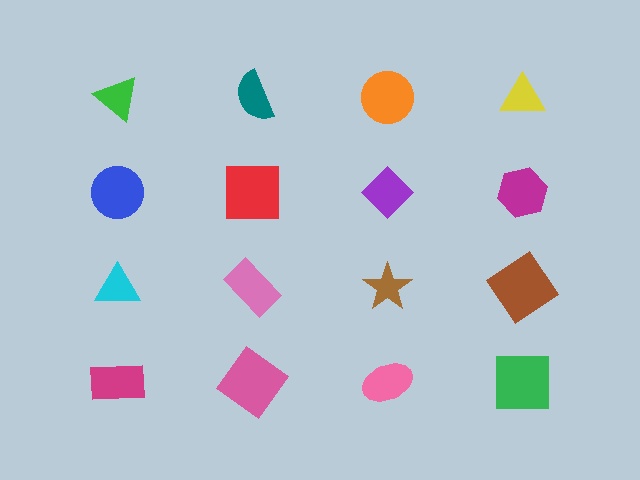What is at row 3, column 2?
A pink rectangle.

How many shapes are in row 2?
4 shapes.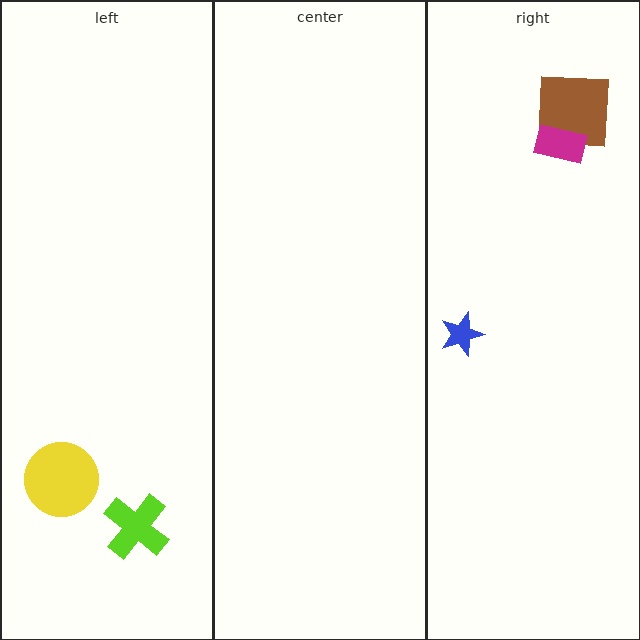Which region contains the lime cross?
The left region.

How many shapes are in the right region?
3.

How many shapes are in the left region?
2.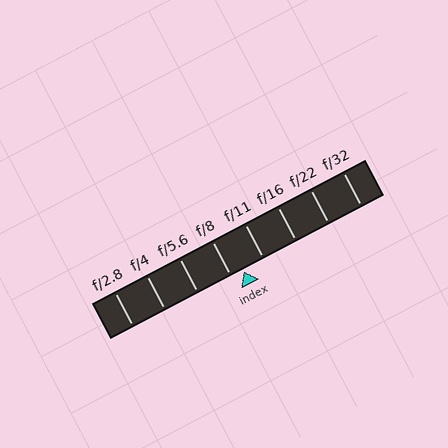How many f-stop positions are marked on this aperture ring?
There are 8 f-stop positions marked.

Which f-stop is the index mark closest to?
The index mark is closest to f/8.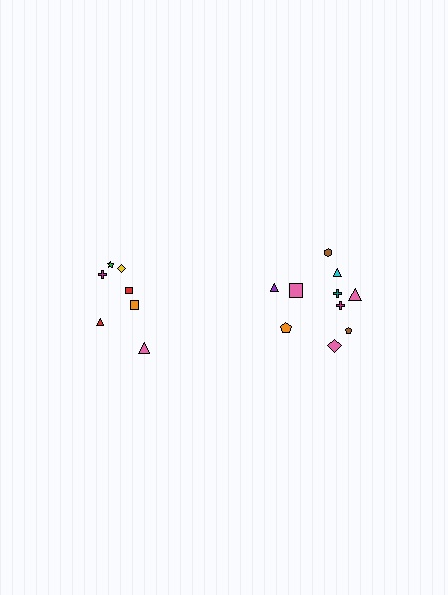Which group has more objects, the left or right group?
The right group.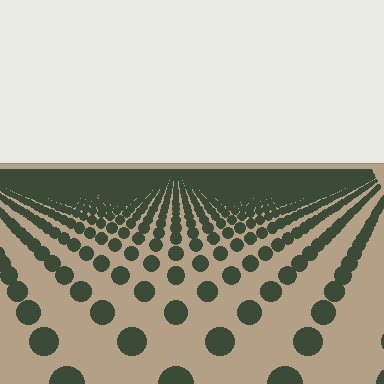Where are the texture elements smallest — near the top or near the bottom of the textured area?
Near the top.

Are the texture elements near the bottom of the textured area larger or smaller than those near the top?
Larger. Near the bottom, elements are closer to the viewer and appear at a bigger on-screen size.